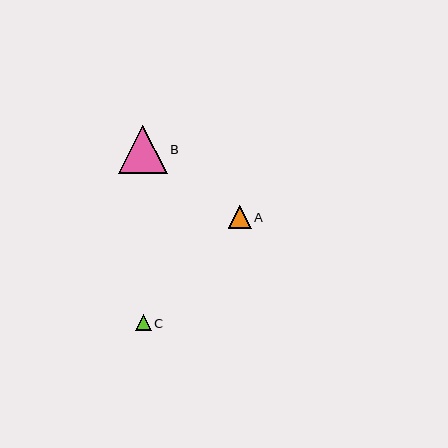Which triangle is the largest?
Triangle B is the largest with a size of approximately 48 pixels.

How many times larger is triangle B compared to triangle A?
Triangle B is approximately 2.1 times the size of triangle A.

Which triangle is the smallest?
Triangle C is the smallest with a size of approximately 16 pixels.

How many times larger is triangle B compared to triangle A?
Triangle B is approximately 2.1 times the size of triangle A.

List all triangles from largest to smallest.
From largest to smallest: B, A, C.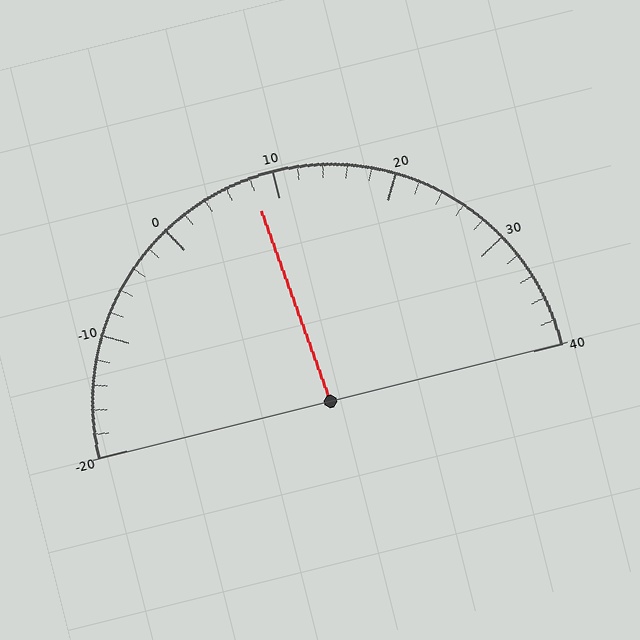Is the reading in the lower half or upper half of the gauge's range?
The reading is in the lower half of the range (-20 to 40).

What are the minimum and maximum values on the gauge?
The gauge ranges from -20 to 40.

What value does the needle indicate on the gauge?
The needle indicates approximately 8.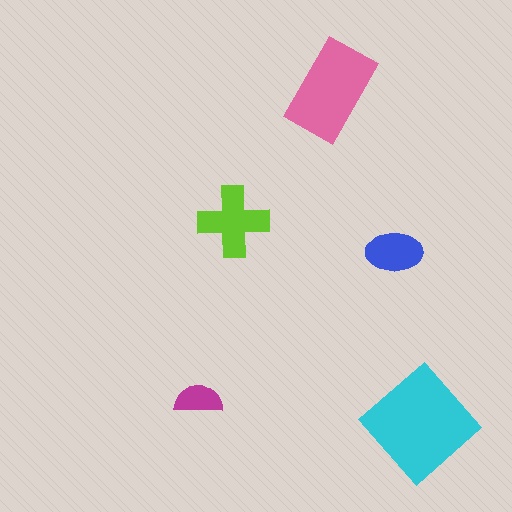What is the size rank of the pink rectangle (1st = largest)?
2nd.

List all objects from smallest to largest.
The magenta semicircle, the blue ellipse, the lime cross, the pink rectangle, the cyan diamond.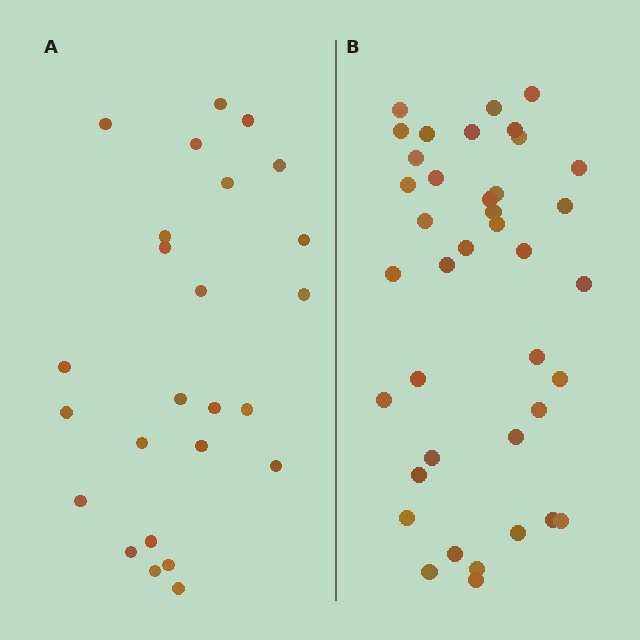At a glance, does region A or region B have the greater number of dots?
Region B (the right region) has more dots.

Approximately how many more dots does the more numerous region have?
Region B has approximately 15 more dots than region A.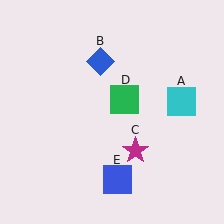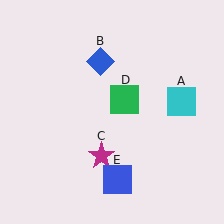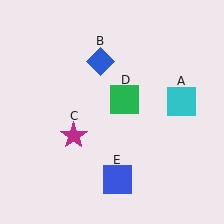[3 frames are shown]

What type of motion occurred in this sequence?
The magenta star (object C) rotated clockwise around the center of the scene.